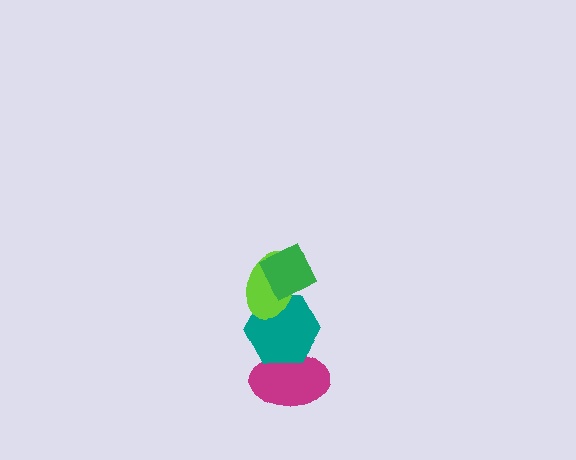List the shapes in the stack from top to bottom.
From top to bottom: the green diamond, the lime ellipse, the teal hexagon, the magenta ellipse.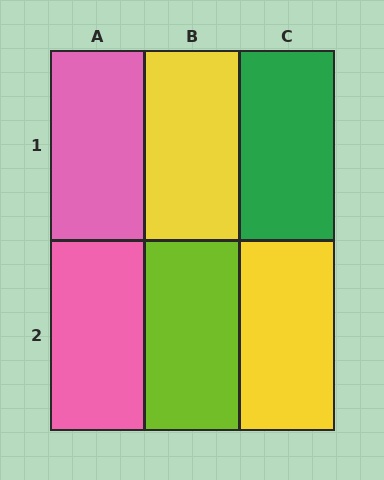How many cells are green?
1 cell is green.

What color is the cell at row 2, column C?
Yellow.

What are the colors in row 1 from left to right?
Pink, yellow, green.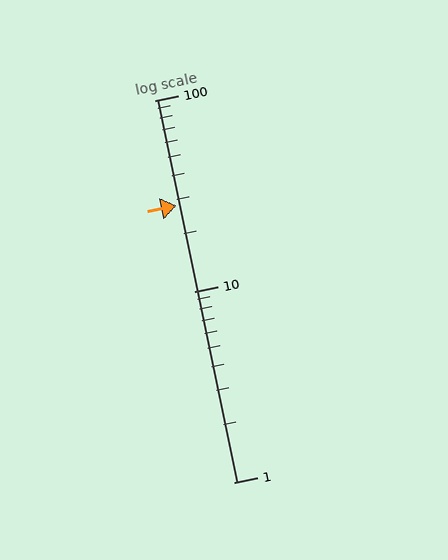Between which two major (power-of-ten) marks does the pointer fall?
The pointer is between 10 and 100.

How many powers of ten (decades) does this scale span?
The scale spans 2 decades, from 1 to 100.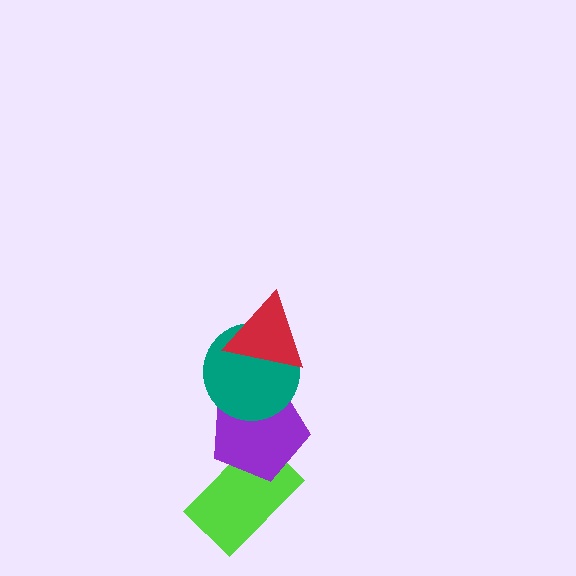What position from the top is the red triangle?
The red triangle is 1st from the top.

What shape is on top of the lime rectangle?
The purple pentagon is on top of the lime rectangle.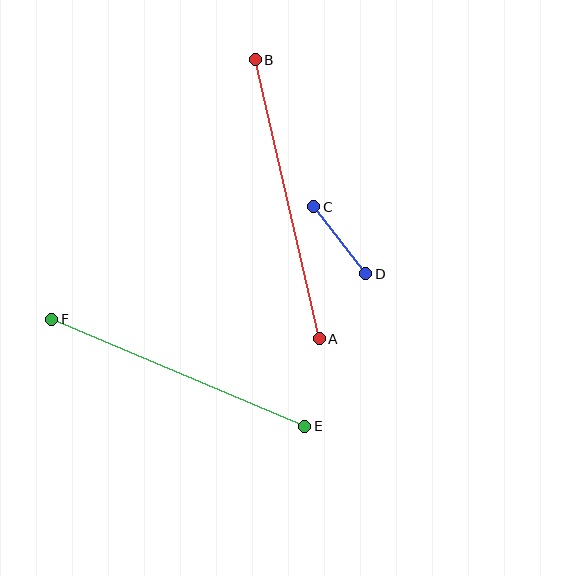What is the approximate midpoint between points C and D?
The midpoint is at approximately (340, 240) pixels.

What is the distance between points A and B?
The distance is approximately 286 pixels.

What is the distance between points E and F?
The distance is approximately 274 pixels.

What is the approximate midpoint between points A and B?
The midpoint is at approximately (287, 199) pixels.